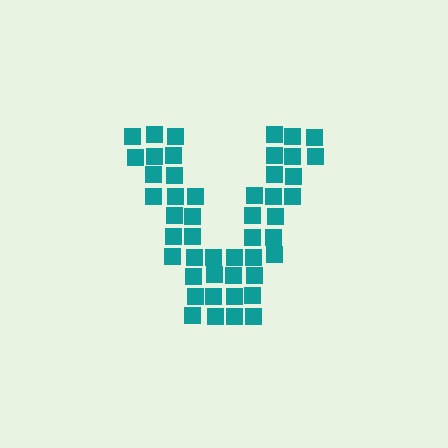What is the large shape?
The large shape is the letter V.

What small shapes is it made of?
It is made of small squares.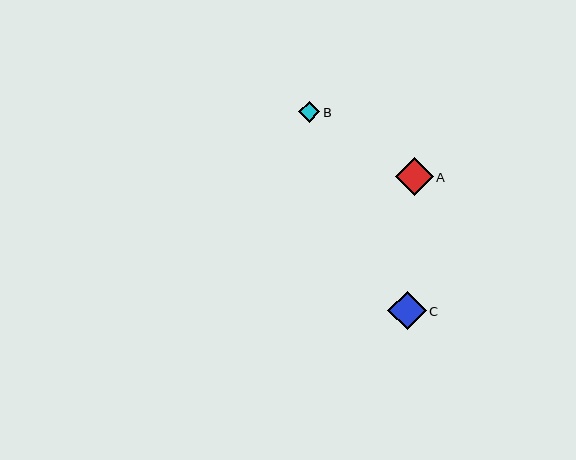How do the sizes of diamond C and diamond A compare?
Diamond C and diamond A are approximately the same size.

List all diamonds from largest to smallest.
From largest to smallest: C, A, B.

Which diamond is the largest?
Diamond C is the largest with a size of approximately 38 pixels.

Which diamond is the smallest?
Diamond B is the smallest with a size of approximately 21 pixels.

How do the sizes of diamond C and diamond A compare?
Diamond C and diamond A are approximately the same size.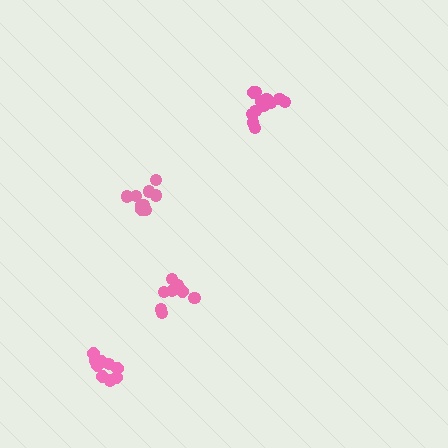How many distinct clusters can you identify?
There are 4 distinct clusters.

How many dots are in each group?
Group 1: 10 dots, Group 2: 9 dots, Group 3: 9 dots, Group 4: 13 dots (41 total).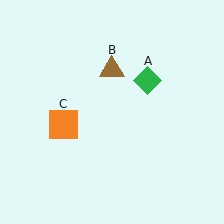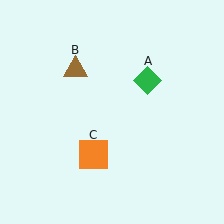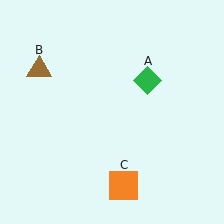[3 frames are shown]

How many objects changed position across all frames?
2 objects changed position: brown triangle (object B), orange square (object C).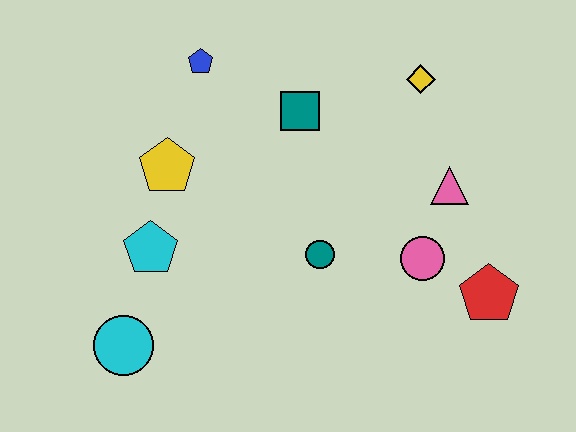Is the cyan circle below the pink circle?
Yes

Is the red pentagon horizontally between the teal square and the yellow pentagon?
No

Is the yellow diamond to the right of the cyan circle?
Yes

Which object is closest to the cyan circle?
The cyan pentagon is closest to the cyan circle.